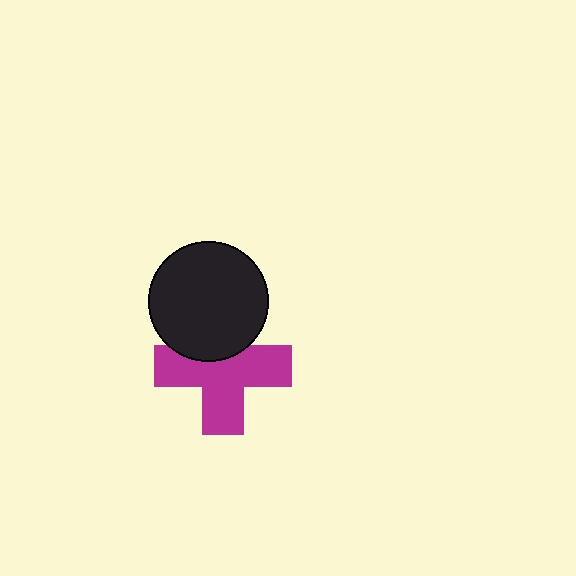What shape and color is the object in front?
The object in front is a black circle.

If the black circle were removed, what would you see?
You would see the complete magenta cross.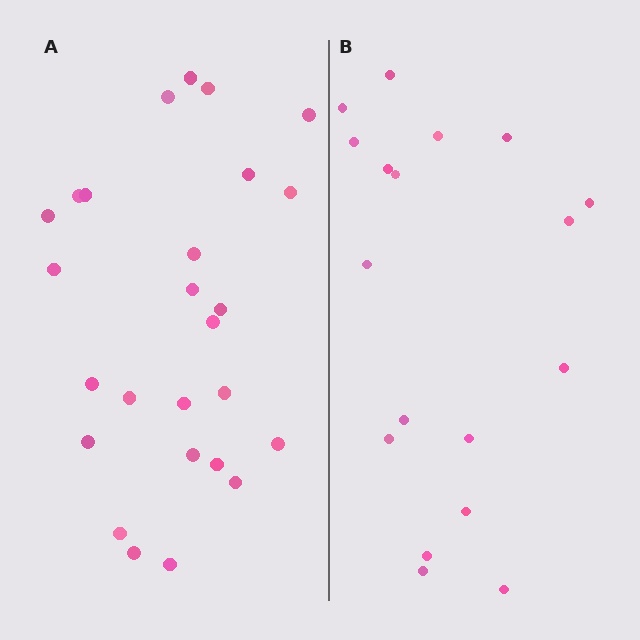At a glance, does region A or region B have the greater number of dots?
Region A (the left region) has more dots.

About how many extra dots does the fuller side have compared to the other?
Region A has roughly 8 or so more dots than region B.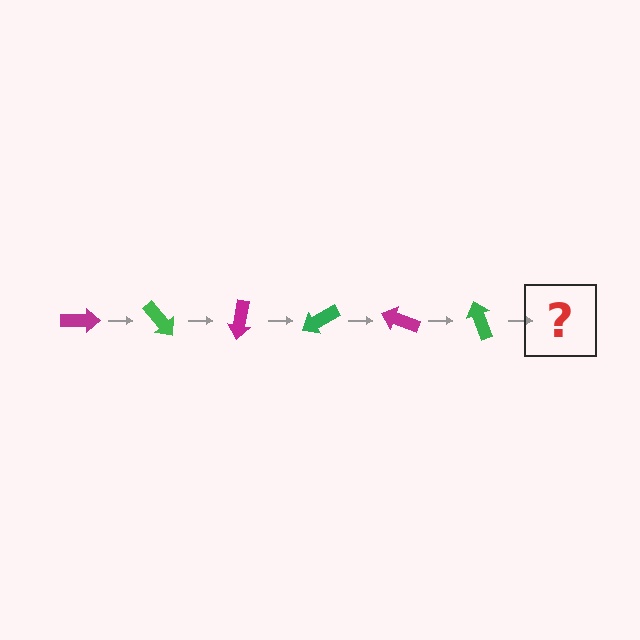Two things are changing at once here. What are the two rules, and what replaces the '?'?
The two rules are that it rotates 50 degrees each step and the color cycles through magenta and green. The '?' should be a magenta arrow, rotated 300 degrees from the start.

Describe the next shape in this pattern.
It should be a magenta arrow, rotated 300 degrees from the start.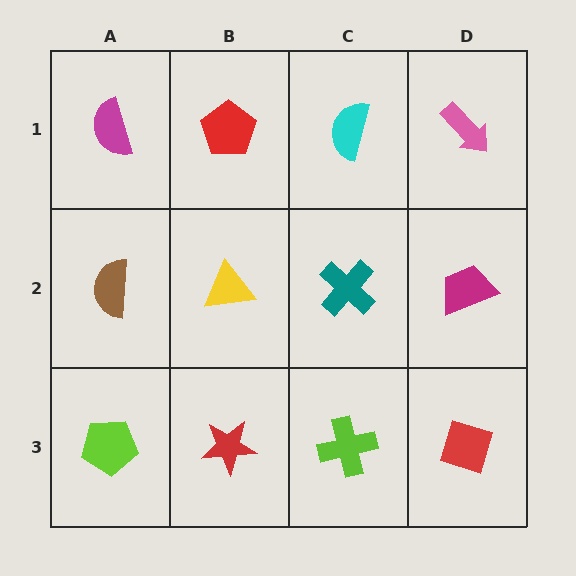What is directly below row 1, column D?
A magenta trapezoid.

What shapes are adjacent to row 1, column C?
A teal cross (row 2, column C), a red pentagon (row 1, column B), a pink arrow (row 1, column D).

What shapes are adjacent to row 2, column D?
A pink arrow (row 1, column D), a red diamond (row 3, column D), a teal cross (row 2, column C).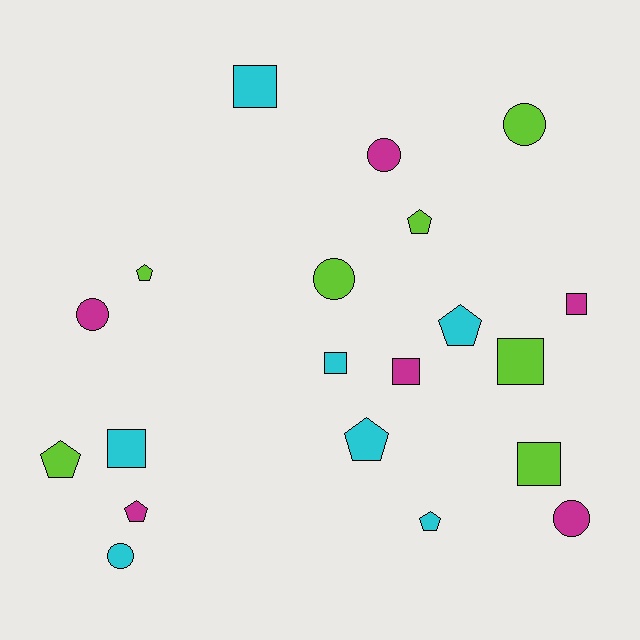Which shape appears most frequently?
Square, with 7 objects.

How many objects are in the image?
There are 20 objects.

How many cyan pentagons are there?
There are 3 cyan pentagons.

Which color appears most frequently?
Cyan, with 7 objects.